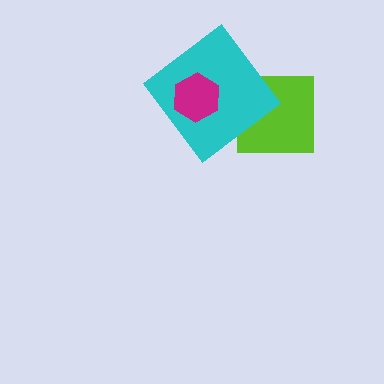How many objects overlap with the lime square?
1 object overlaps with the lime square.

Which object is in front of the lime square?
The cyan diamond is in front of the lime square.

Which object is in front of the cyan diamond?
The magenta hexagon is in front of the cyan diamond.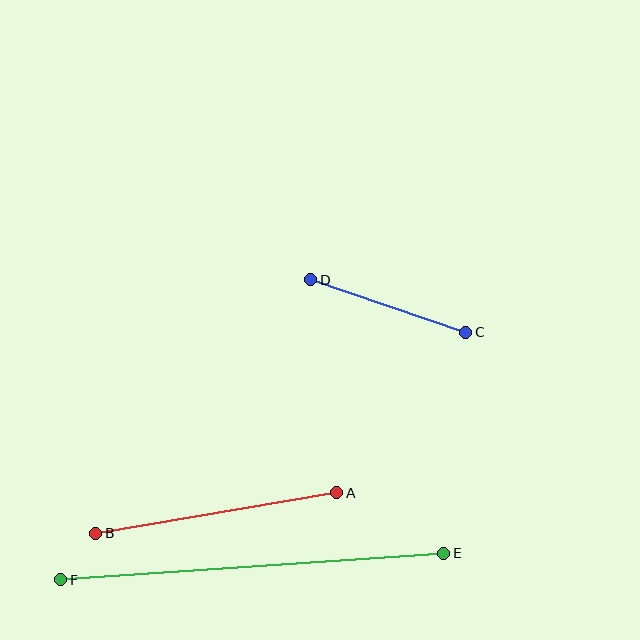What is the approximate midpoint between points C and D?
The midpoint is at approximately (388, 306) pixels.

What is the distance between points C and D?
The distance is approximately 164 pixels.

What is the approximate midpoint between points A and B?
The midpoint is at approximately (216, 513) pixels.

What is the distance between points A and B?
The distance is approximately 244 pixels.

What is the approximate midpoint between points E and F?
The midpoint is at approximately (252, 566) pixels.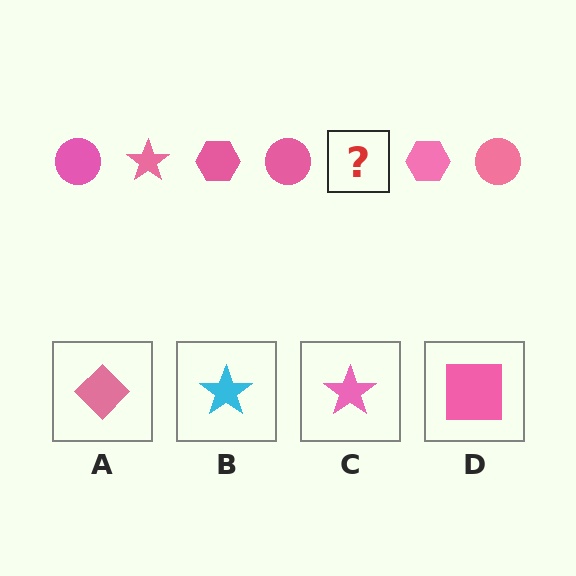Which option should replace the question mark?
Option C.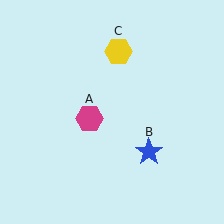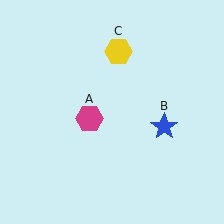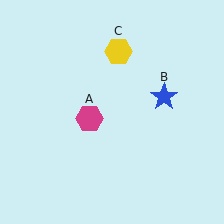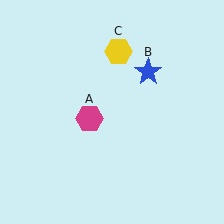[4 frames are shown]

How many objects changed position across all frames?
1 object changed position: blue star (object B).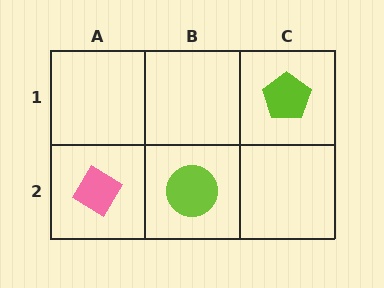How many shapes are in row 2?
2 shapes.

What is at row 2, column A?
A pink diamond.